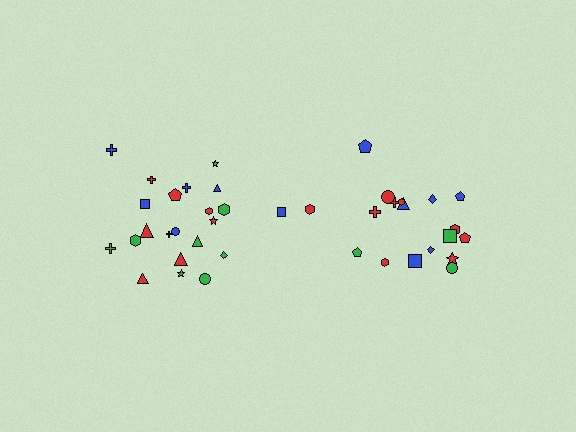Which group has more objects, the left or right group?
The left group.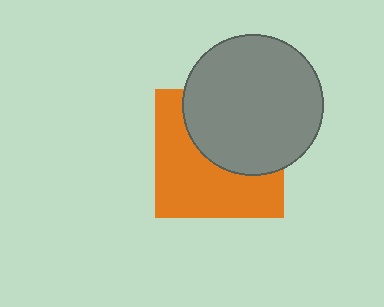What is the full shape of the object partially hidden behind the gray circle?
The partially hidden object is an orange square.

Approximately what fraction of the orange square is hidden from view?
Roughly 46% of the orange square is hidden behind the gray circle.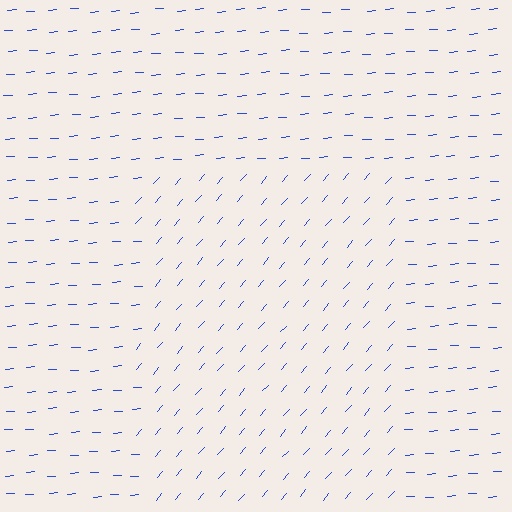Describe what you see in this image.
The image is filled with small blue line segments. A rectangle region in the image has lines oriented differently from the surrounding lines, creating a visible texture boundary.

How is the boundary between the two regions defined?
The boundary is defined purely by a change in line orientation (approximately 45 degrees difference). All lines are the same color and thickness.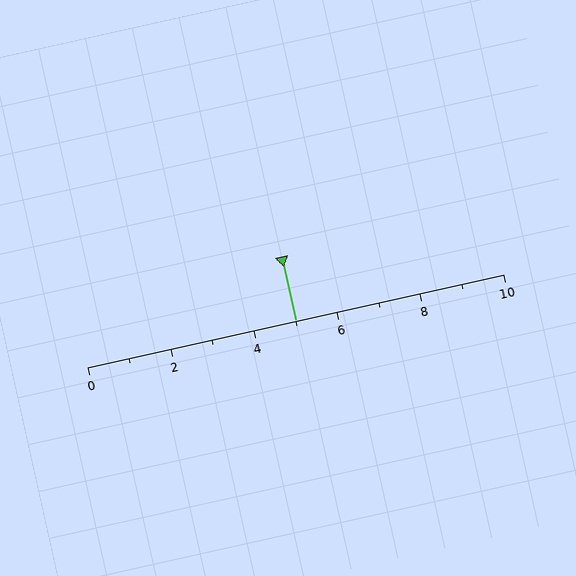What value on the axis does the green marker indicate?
The marker indicates approximately 5.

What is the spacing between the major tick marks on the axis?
The major ticks are spaced 2 apart.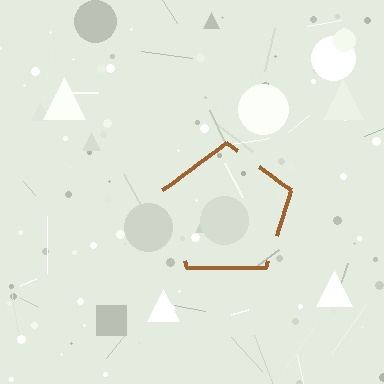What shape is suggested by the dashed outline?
The dashed outline suggests a pentagon.